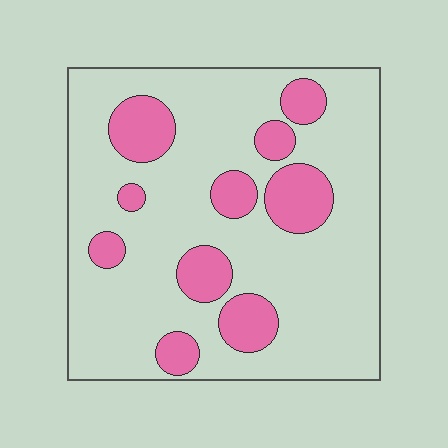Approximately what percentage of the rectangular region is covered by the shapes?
Approximately 20%.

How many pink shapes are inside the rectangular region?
10.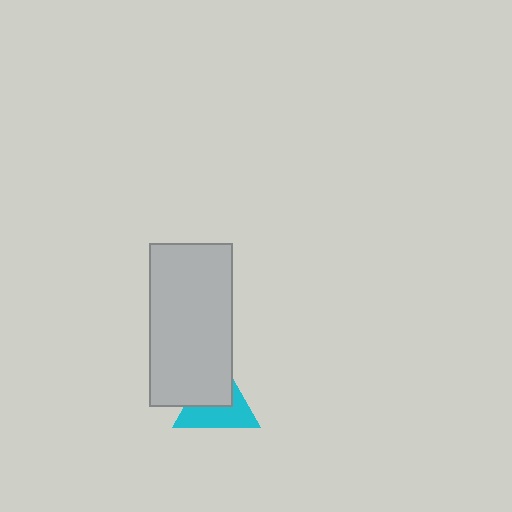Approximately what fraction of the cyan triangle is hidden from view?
Roughly 49% of the cyan triangle is hidden behind the light gray rectangle.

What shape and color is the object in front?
The object in front is a light gray rectangle.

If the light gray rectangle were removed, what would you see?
You would see the complete cyan triangle.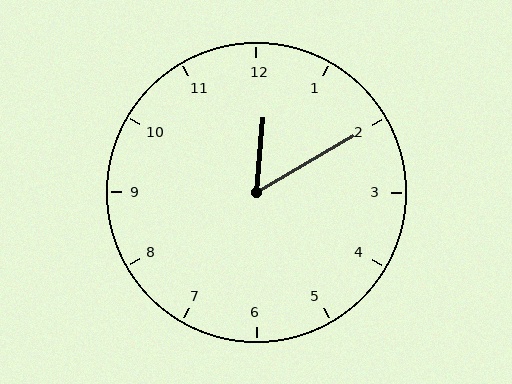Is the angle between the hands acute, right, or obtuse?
It is acute.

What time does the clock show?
12:10.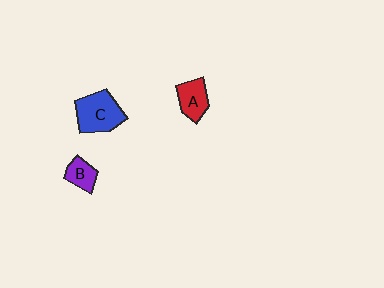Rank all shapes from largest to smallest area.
From largest to smallest: C (blue), A (red), B (purple).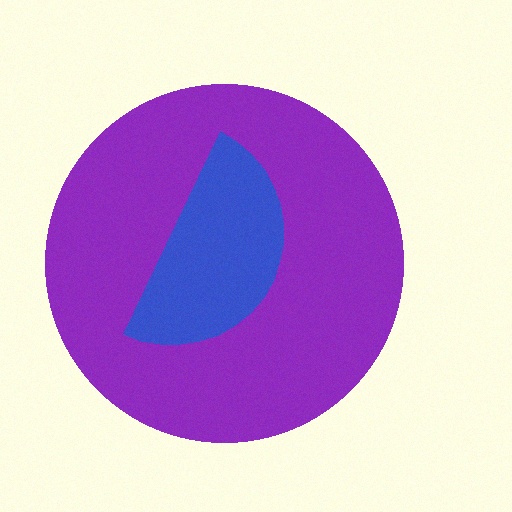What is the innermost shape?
The blue semicircle.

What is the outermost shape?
The purple circle.